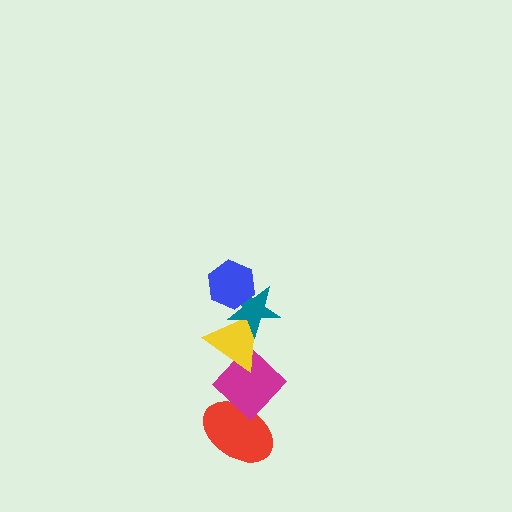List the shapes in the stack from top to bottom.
From top to bottom: the blue hexagon, the teal star, the yellow triangle, the magenta diamond, the red ellipse.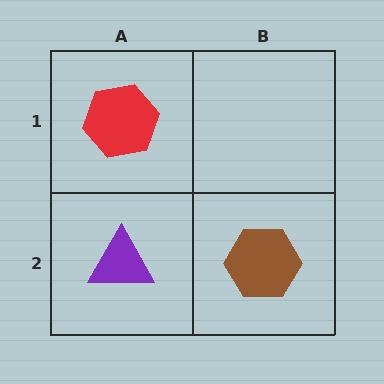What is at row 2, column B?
A brown hexagon.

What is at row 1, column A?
A red hexagon.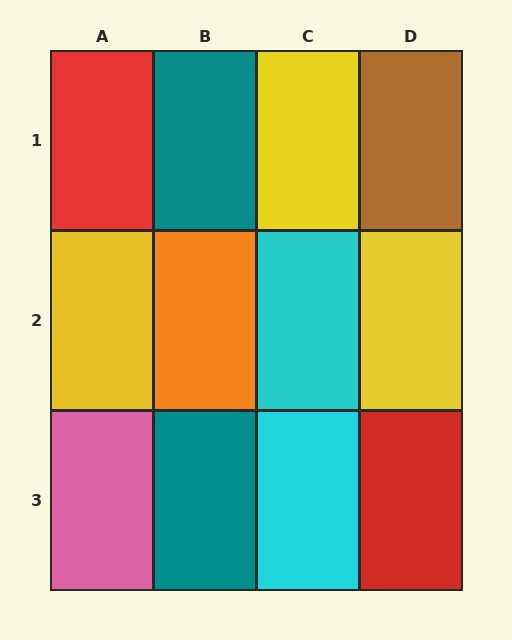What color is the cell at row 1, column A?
Red.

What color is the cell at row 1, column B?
Teal.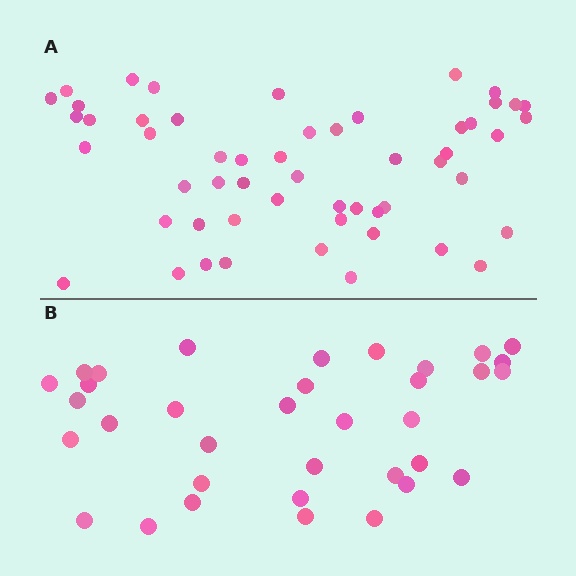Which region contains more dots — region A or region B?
Region A (the top region) has more dots.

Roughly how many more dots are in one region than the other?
Region A has approximately 20 more dots than region B.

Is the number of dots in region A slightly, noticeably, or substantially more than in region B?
Region A has substantially more. The ratio is roughly 1.5 to 1.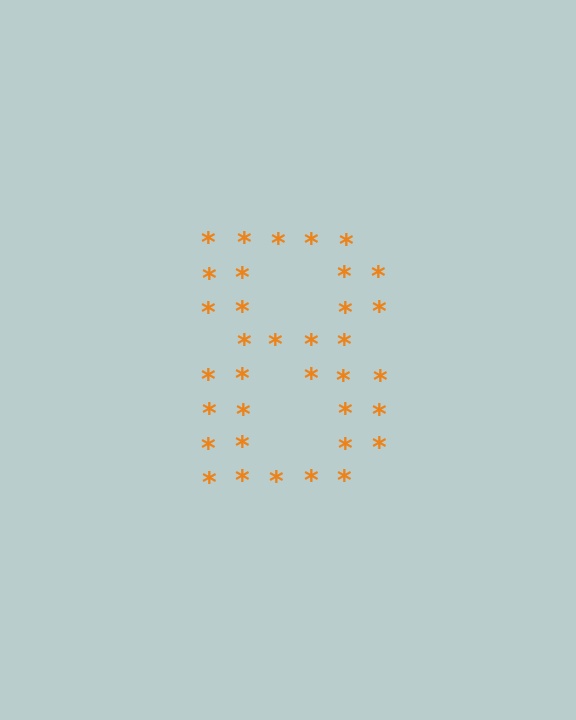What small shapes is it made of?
It is made of small asterisks.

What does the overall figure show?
The overall figure shows the digit 8.